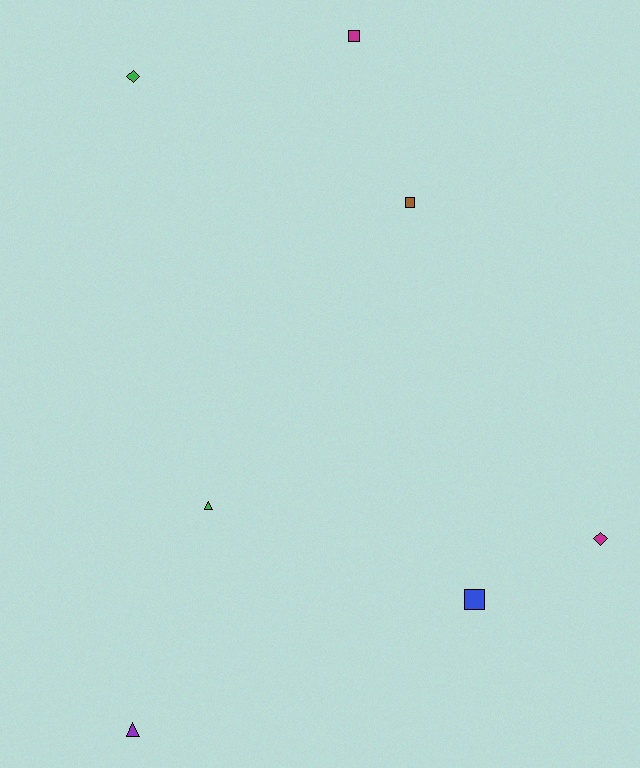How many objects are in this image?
There are 7 objects.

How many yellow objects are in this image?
There are no yellow objects.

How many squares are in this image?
There are 3 squares.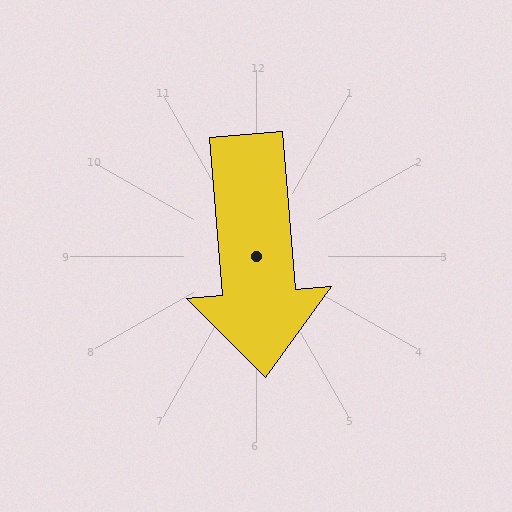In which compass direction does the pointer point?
South.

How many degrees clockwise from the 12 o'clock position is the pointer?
Approximately 175 degrees.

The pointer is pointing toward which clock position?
Roughly 6 o'clock.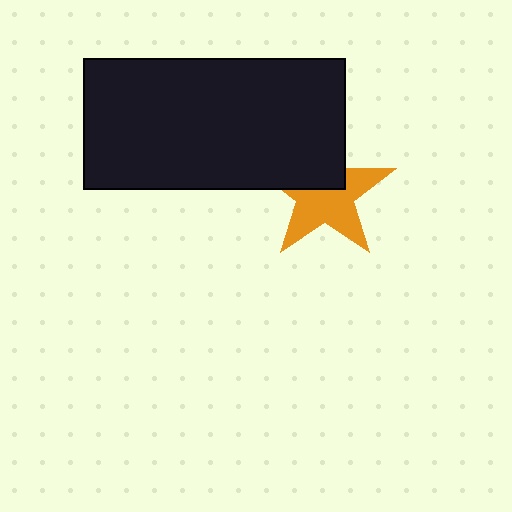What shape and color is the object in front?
The object in front is a black rectangle.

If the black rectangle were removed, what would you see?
You would see the complete orange star.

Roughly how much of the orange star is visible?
About half of it is visible (roughly 61%).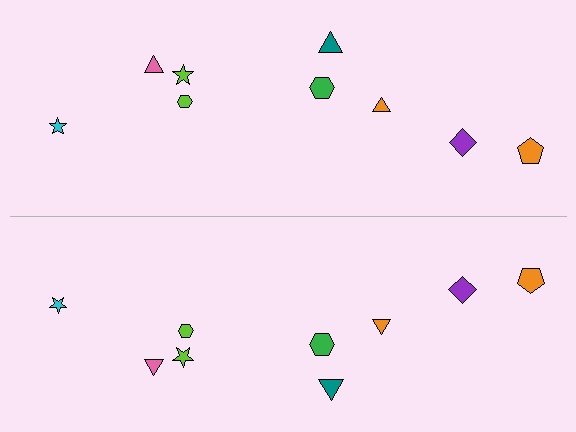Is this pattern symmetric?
Yes, this pattern has bilateral (reflection) symmetry.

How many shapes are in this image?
There are 18 shapes in this image.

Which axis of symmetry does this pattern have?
The pattern has a horizontal axis of symmetry running through the center of the image.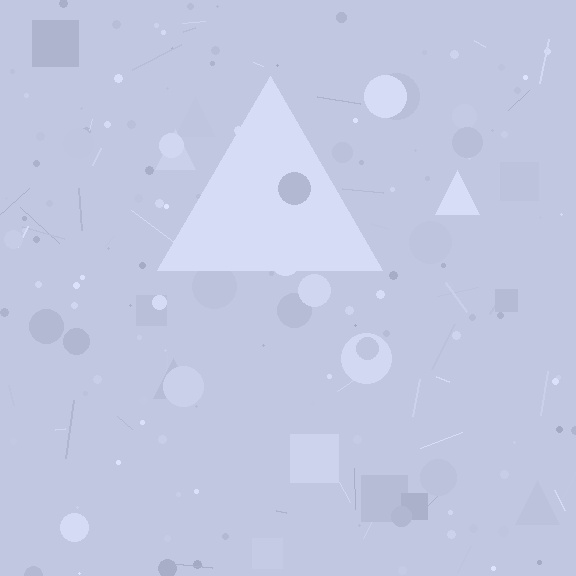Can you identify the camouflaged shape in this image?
The camouflaged shape is a triangle.